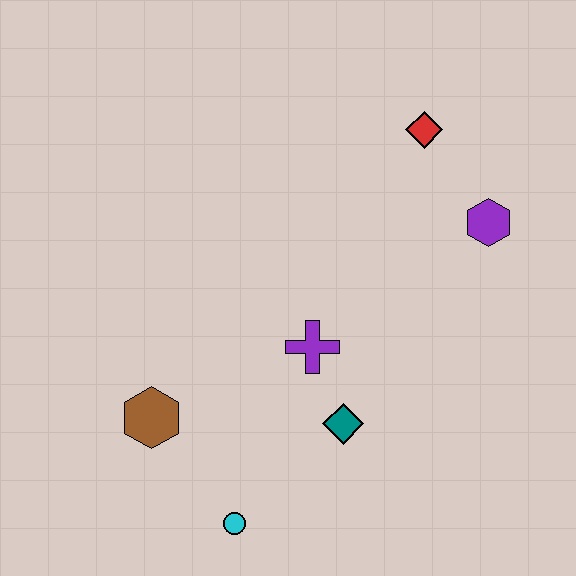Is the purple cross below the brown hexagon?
No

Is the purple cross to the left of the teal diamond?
Yes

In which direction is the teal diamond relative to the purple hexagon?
The teal diamond is below the purple hexagon.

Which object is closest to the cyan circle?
The brown hexagon is closest to the cyan circle.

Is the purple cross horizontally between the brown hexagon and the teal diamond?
Yes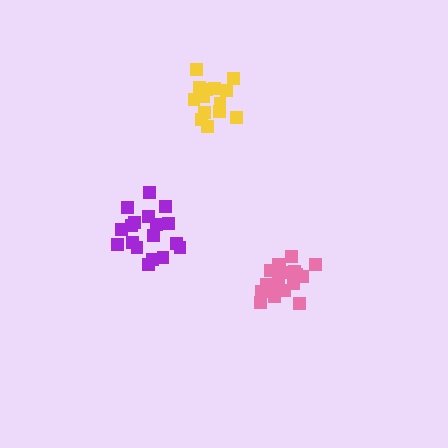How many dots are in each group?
Group 1: 18 dots, Group 2: 14 dots, Group 3: 19 dots (51 total).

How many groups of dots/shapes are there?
There are 3 groups.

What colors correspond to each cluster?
The clusters are colored: purple, yellow, pink.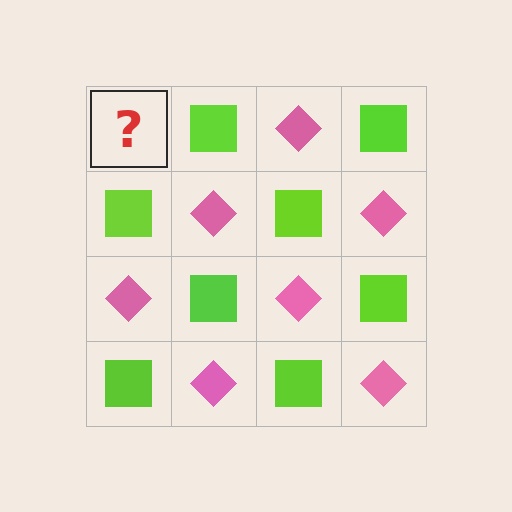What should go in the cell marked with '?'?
The missing cell should contain a pink diamond.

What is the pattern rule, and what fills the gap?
The rule is that it alternates pink diamond and lime square in a checkerboard pattern. The gap should be filled with a pink diamond.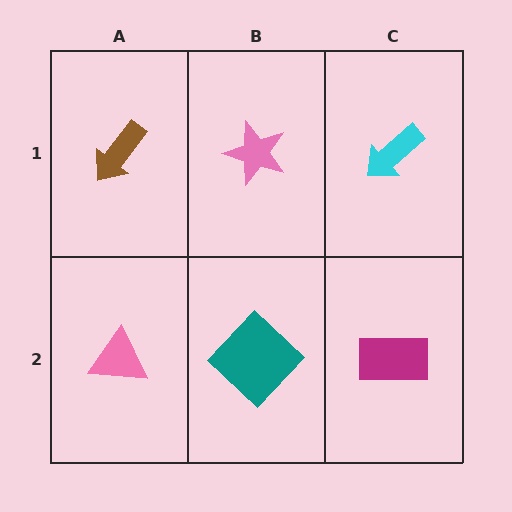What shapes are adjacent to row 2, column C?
A cyan arrow (row 1, column C), a teal diamond (row 2, column B).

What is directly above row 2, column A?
A brown arrow.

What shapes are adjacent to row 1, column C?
A magenta rectangle (row 2, column C), a pink star (row 1, column B).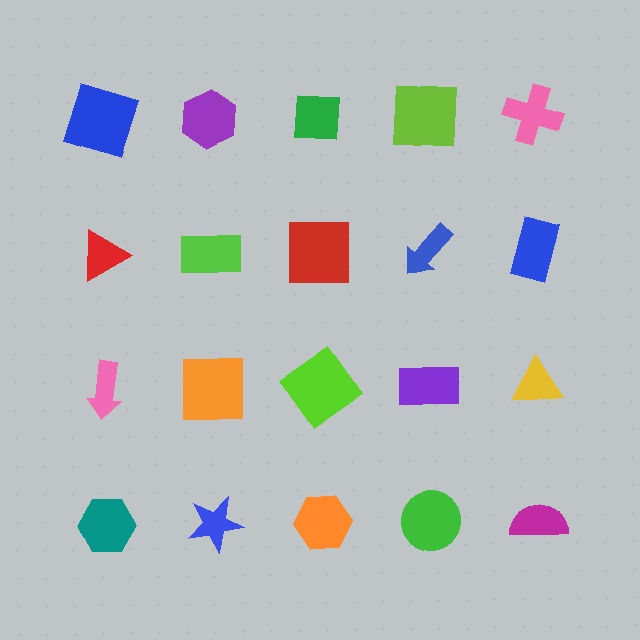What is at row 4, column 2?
A blue star.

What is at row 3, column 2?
An orange square.